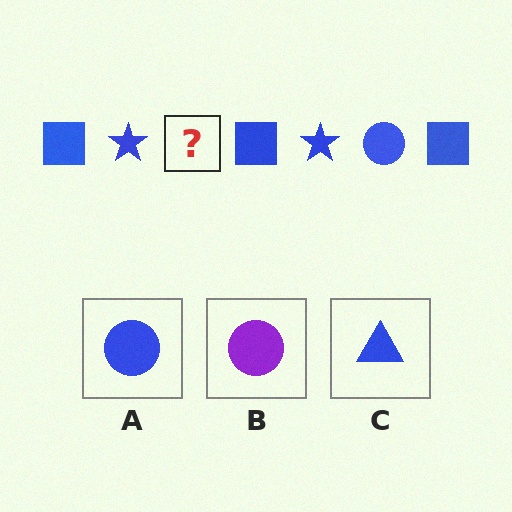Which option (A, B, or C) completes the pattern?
A.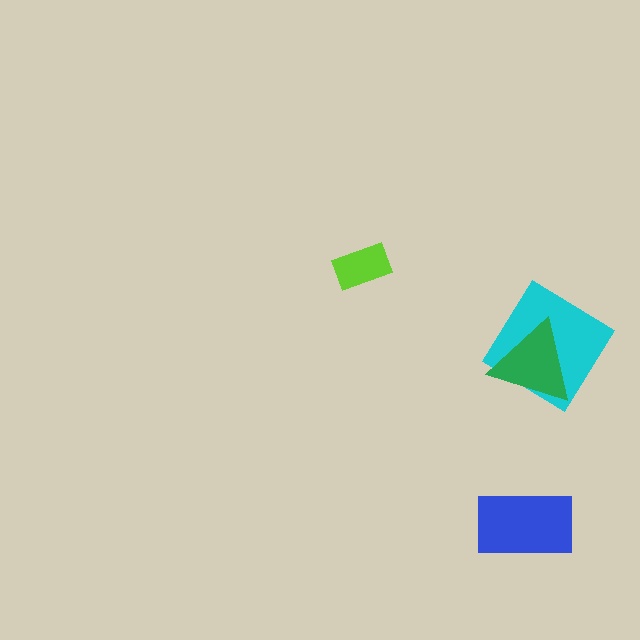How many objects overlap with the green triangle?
1 object overlaps with the green triangle.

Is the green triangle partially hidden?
No, no other shape covers it.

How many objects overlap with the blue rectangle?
0 objects overlap with the blue rectangle.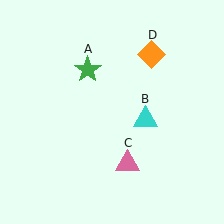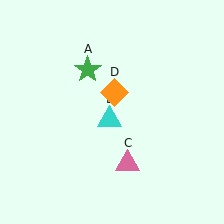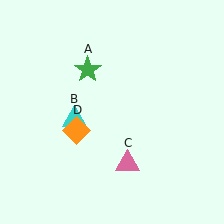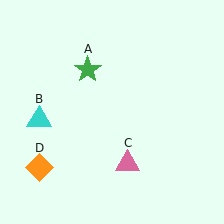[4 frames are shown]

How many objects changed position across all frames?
2 objects changed position: cyan triangle (object B), orange diamond (object D).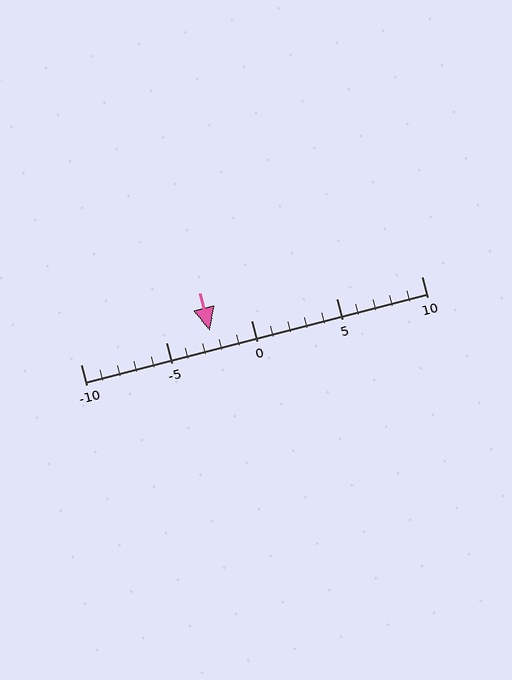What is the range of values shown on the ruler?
The ruler shows values from -10 to 10.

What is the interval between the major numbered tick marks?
The major tick marks are spaced 5 units apart.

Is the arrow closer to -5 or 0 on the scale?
The arrow is closer to 0.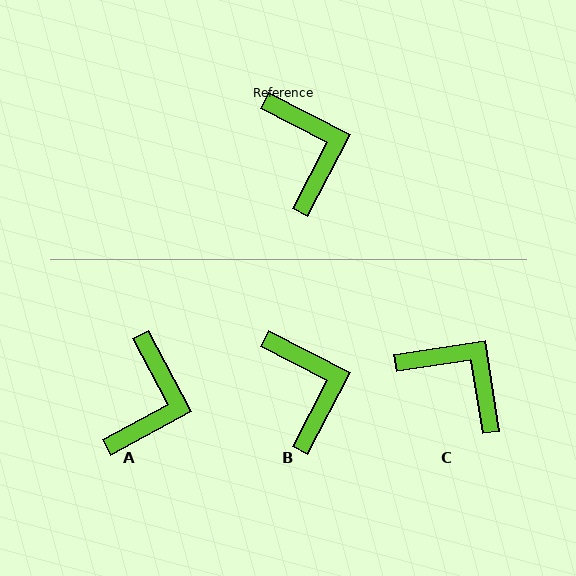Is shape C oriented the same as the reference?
No, it is off by about 36 degrees.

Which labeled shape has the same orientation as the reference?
B.